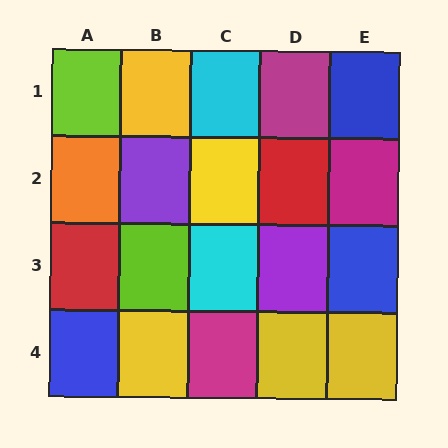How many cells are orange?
1 cell is orange.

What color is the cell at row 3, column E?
Blue.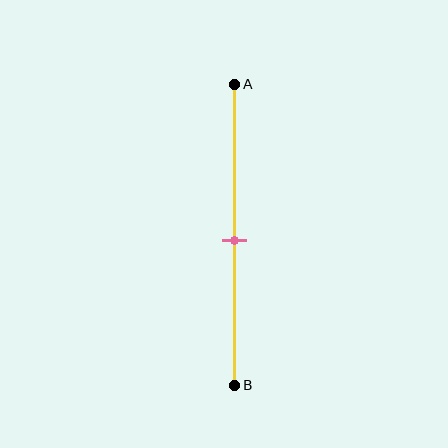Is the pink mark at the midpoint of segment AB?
Yes, the mark is approximately at the midpoint.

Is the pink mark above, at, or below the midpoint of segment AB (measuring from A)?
The pink mark is approximately at the midpoint of segment AB.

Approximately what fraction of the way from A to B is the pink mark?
The pink mark is approximately 50% of the way from A to B.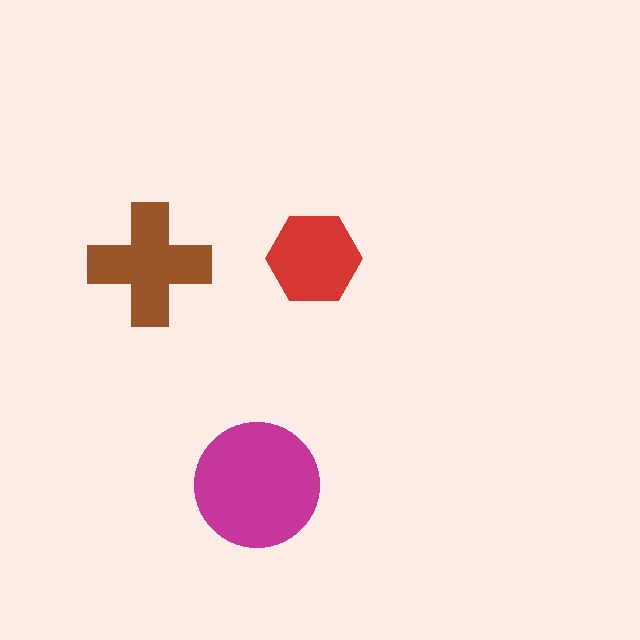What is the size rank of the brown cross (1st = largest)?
2nd.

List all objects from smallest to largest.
The red hexagon, the brown cross, the magenta circle.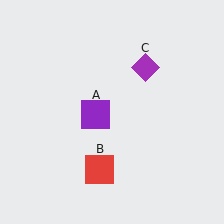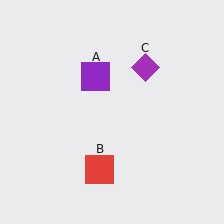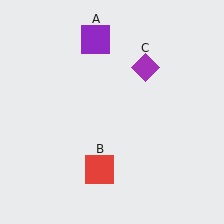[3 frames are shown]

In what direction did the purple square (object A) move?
The purple square (object A) moved up.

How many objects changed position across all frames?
1 object changed position: purple square (object A).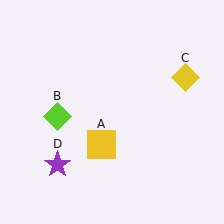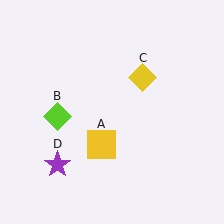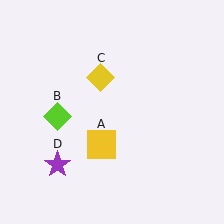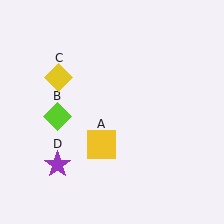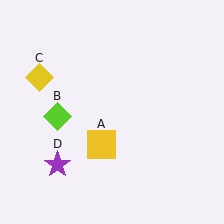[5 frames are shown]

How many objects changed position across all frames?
1 object changed position: yellow diamond (object C).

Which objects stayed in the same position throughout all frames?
Yellow square (object A) and lime diamond (object B) and purple star (object D) remained stationary.